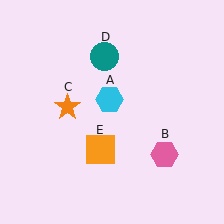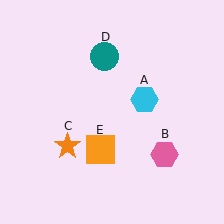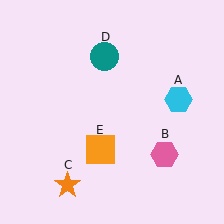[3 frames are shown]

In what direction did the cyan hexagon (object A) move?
The cyan hexagon (object A) moved right.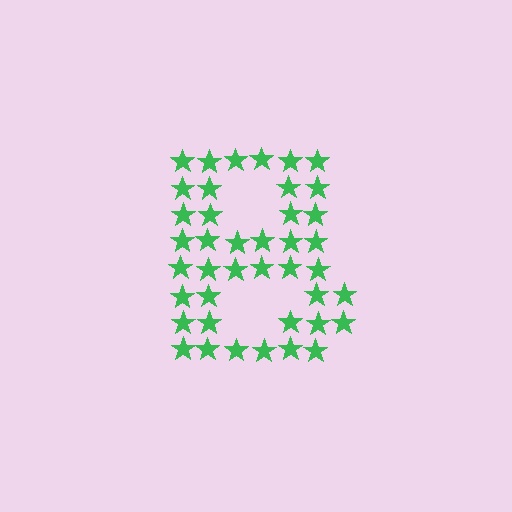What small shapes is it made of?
It is made of small stars.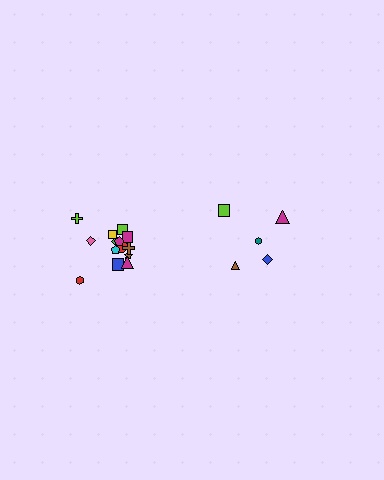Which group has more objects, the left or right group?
The left group.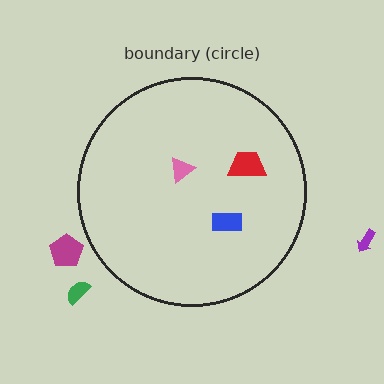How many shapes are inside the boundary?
3 inside, 3 outside.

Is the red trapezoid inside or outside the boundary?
Inside.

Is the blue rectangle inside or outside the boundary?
Inside.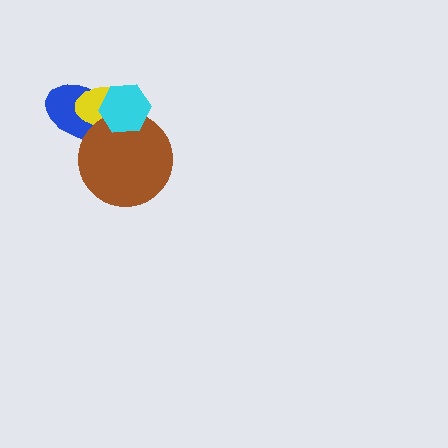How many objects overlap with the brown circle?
3 objects overlap with the brown circle.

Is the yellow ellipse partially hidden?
Yes, it is partially covered by another shape.